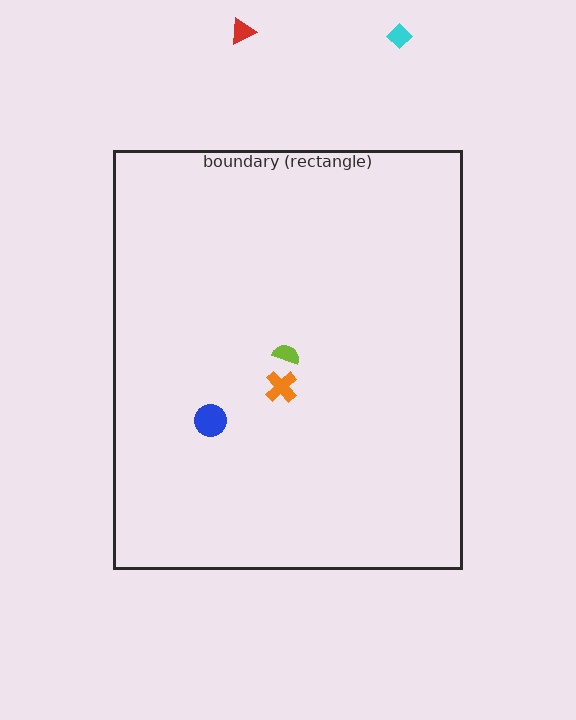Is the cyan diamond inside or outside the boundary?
Outside.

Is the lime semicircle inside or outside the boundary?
Inside.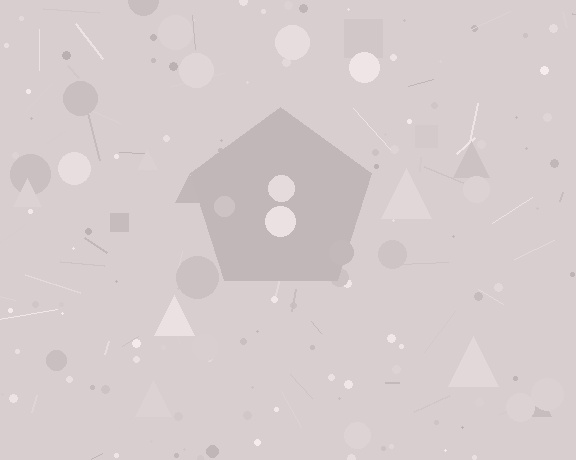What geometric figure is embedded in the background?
A pentagon is embedded in the background.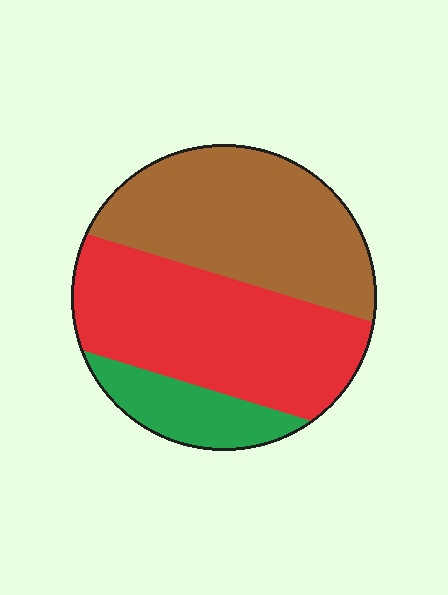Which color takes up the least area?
Green, at roughly 15%.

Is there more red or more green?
Red.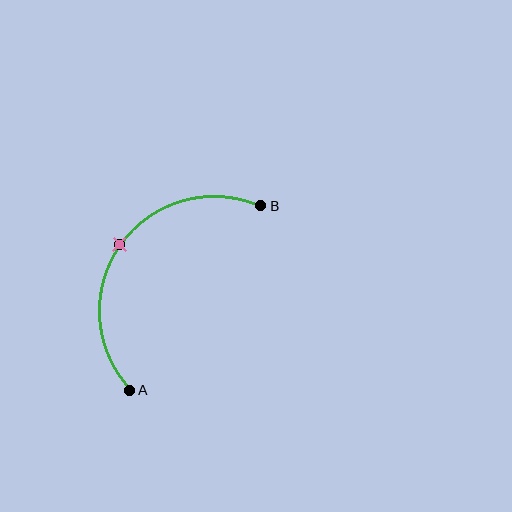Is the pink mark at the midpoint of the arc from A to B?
Yes. The pink mark lies on the arc at equal arc-length from both A and B — it is the arc midpoint.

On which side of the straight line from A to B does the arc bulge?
The arc bulges above and to the left of the straight line connecting A and B.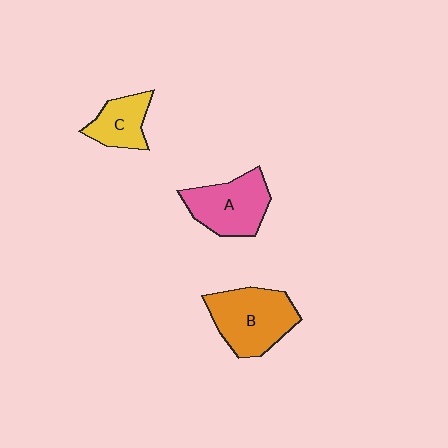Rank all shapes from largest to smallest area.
From largest to smallest: B (orange), A (pink), C (yellow).